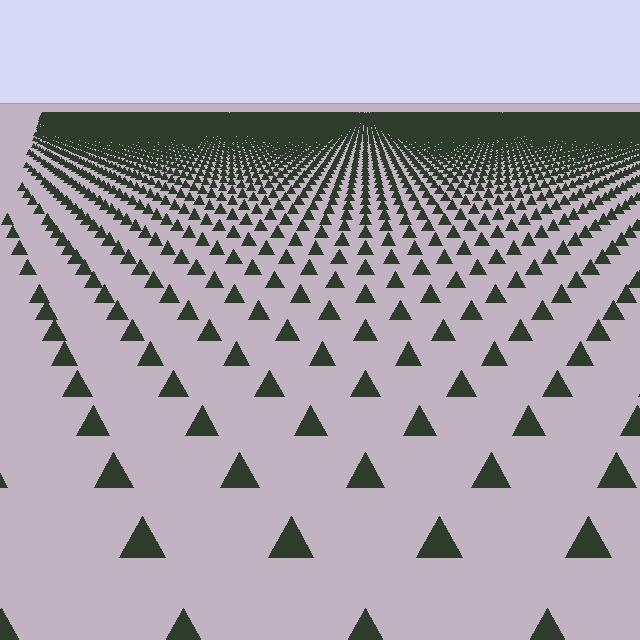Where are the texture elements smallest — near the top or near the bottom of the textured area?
Near the top.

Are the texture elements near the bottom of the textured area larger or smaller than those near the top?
Larger. Near the bottom, elements are closer to the viewer and appear at a bigger on-screen size.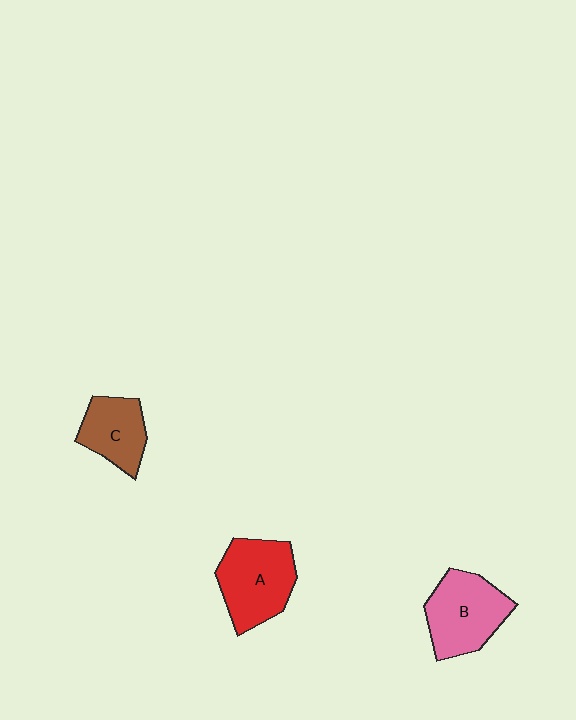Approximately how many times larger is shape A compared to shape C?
Approximately 1.4 times.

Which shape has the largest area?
Shape A (red).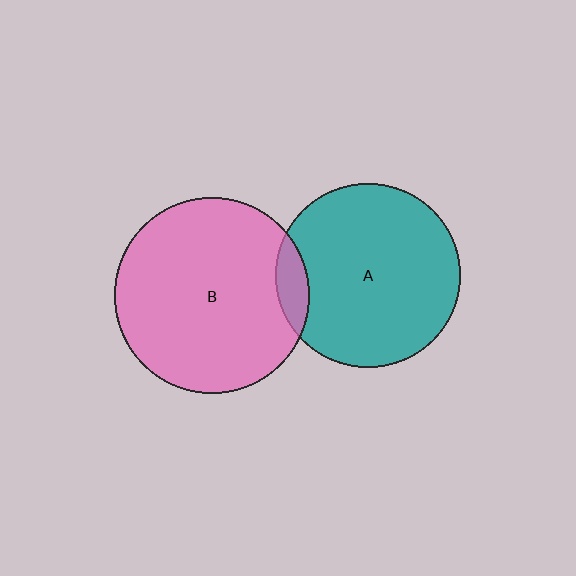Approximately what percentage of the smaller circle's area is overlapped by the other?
Approximately 10%.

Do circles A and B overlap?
Yes.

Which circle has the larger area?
Circle B (pink).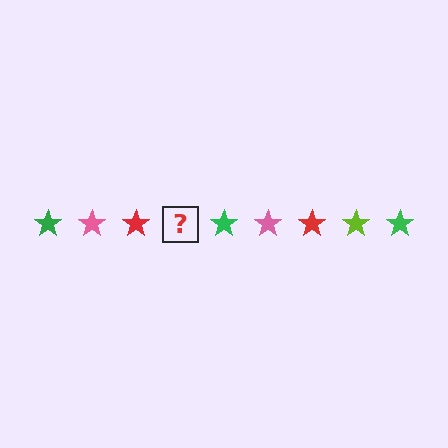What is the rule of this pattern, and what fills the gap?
The rule is that the pattern cycles through green, pink, red, lime stars. The gap should be filled with a lime star.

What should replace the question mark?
The question mark should be replaced with a lime star.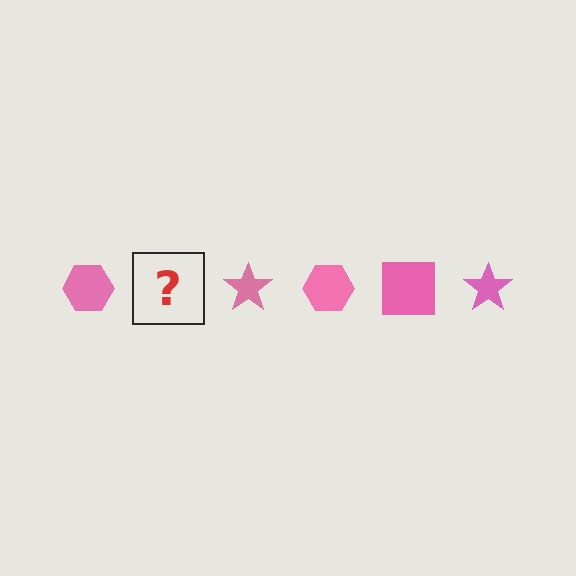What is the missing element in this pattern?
The missing element is a pink square.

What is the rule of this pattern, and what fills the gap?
The rule is that the pattern cycles through hexagon, square, star shapes in pink. The gap should be filled with a pink square.